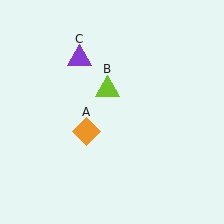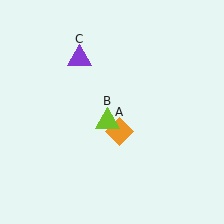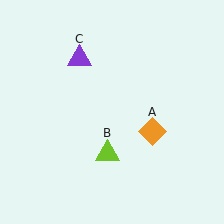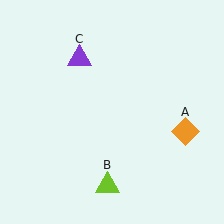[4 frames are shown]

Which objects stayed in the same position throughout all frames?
Purple triangle (object C) remained stationary.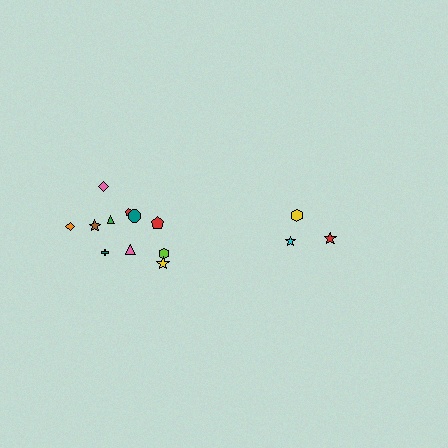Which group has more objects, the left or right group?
The left group.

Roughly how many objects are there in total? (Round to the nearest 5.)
Roughly 15 objects in total.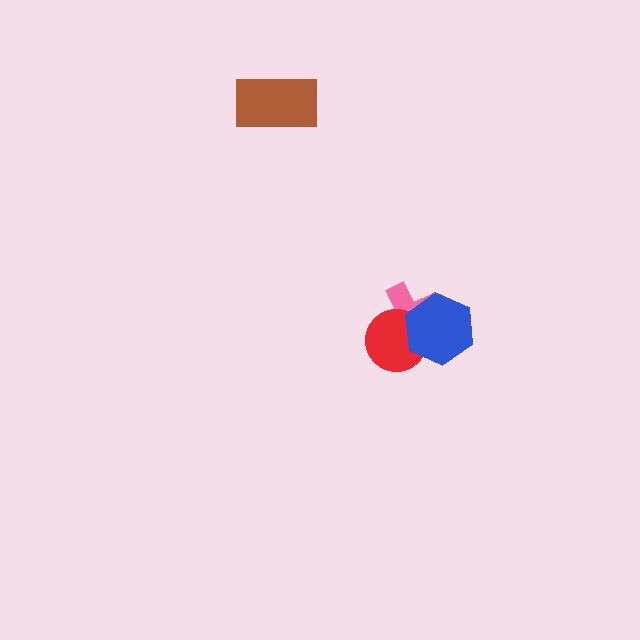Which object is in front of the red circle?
The blue hexagon is in front of the red circle.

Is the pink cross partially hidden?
Yes, it is partially covered by another shape.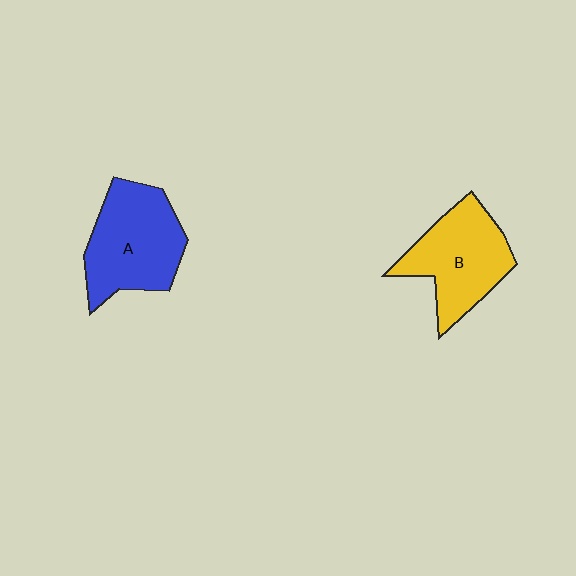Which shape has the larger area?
Shape A (blue).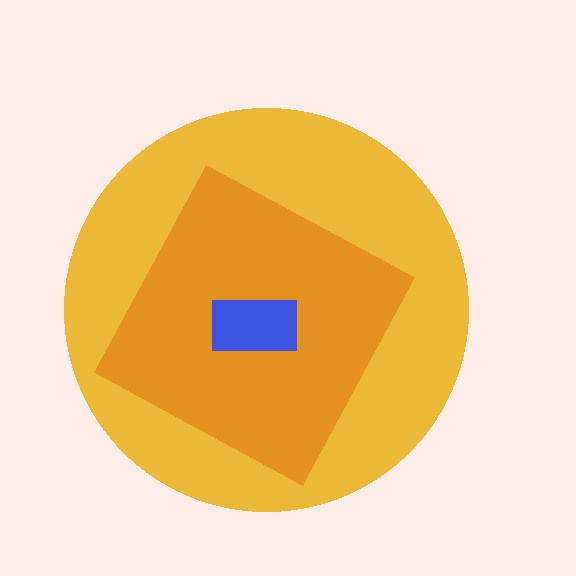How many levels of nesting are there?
3.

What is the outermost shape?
The yellow circle.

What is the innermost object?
The blue rectangle.